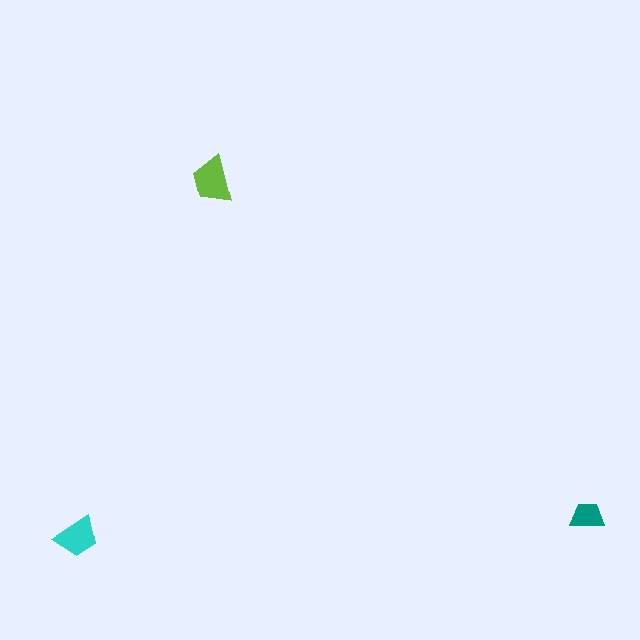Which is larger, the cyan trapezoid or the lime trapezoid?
The lime one.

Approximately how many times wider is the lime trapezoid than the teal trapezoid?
About 1.5 times wider.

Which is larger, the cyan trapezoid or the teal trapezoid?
The cyan one.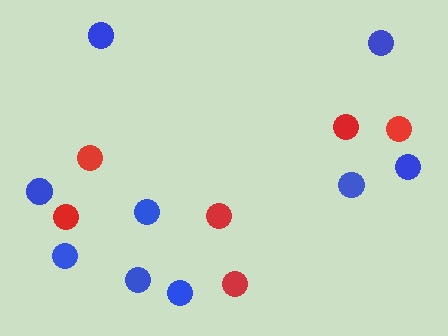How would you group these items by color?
There are 2 groups: one group of red circles (6) and one group of blue circles (9).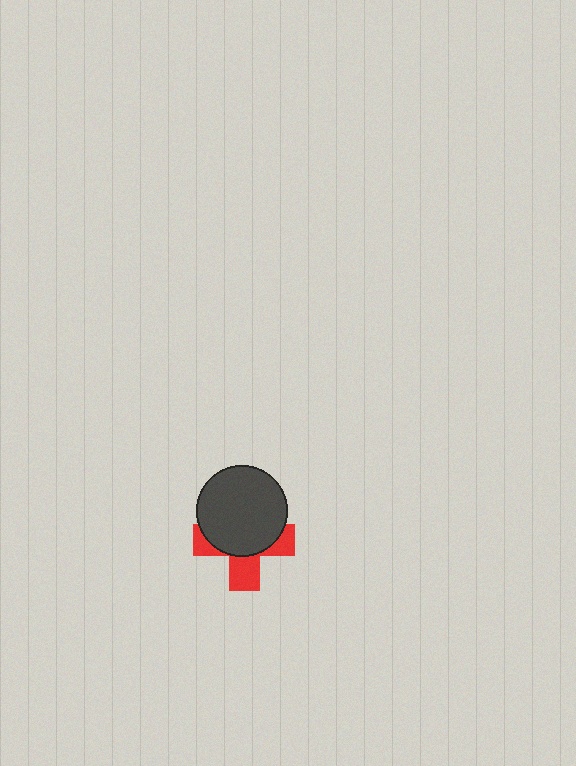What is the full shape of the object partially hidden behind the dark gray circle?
The partially hidden object is a red cross.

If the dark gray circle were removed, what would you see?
You would see the complete red cross.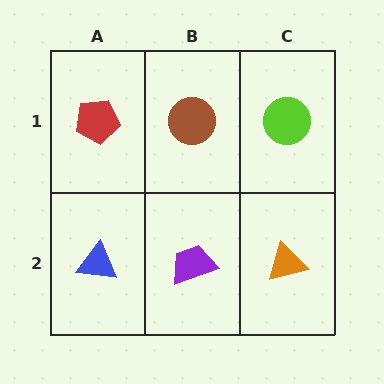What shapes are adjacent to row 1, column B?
A purple trapezoid (row 2, column B), a red pentagon (row 1, column A), a lime circle (row 1, column C).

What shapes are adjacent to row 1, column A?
A blue triangle (row 2, column A), a brown circle (row 1, column B).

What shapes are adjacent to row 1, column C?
An orange triangle (row 2, column C), a brown circle (row 1, column B).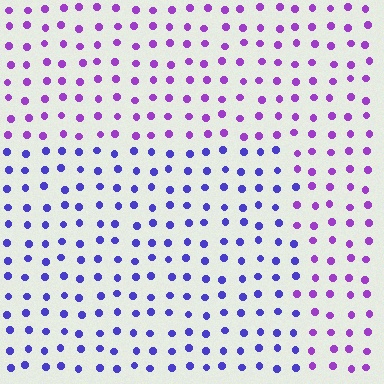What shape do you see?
I see a rectangle.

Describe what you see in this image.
The image is filled with small purple elements in a uniform arrangement. A rectangle-shaped region is visible where the elements are tinted to a slightly different hue, forming a subtle color boundary.